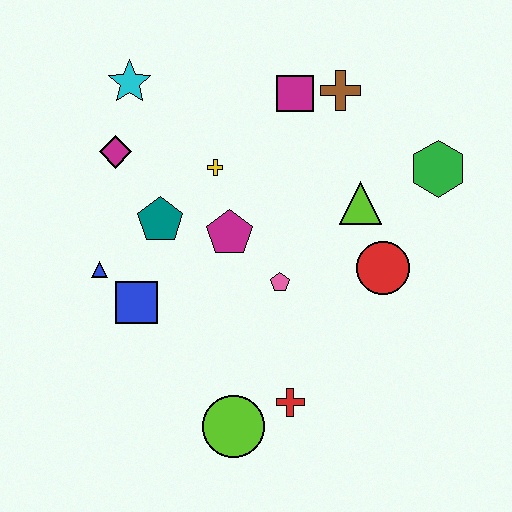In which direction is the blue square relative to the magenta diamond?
The blue square is below the magenta diamond.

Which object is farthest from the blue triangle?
The green hexagon is farthest from the blue triangle.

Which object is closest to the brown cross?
The magenta square is closest to the brown cross.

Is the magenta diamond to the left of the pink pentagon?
Yes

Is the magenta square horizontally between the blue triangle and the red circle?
Yes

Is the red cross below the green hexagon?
Yes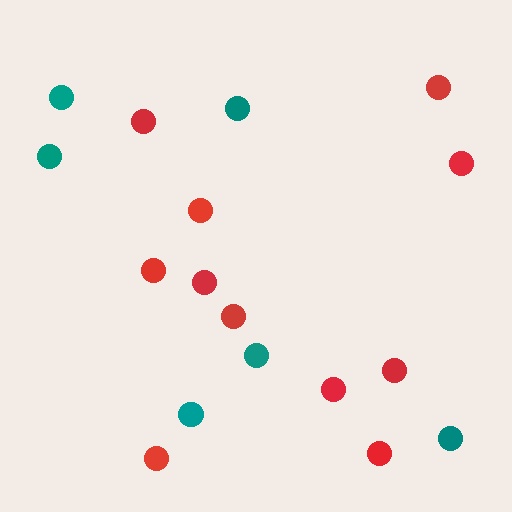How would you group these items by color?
There are 2 groups: one group of red circles (11) and one group of teal circles (6).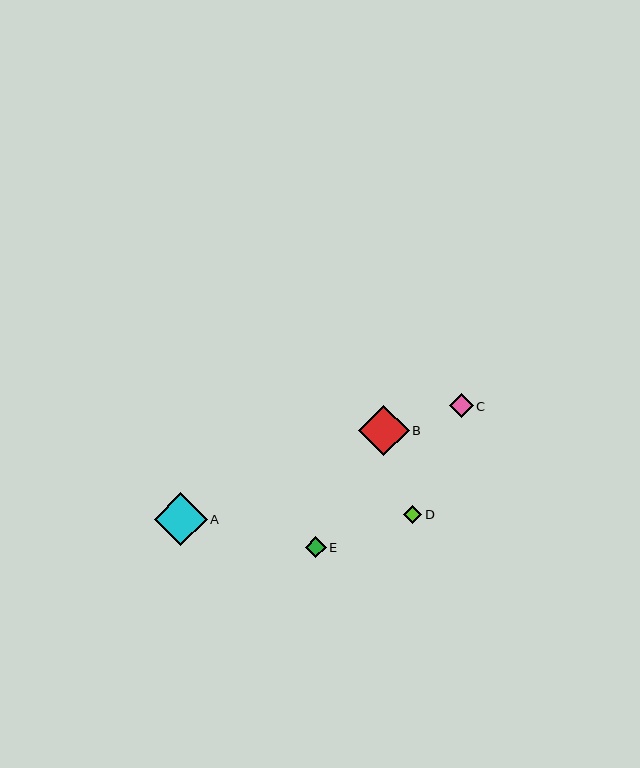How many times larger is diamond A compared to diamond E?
Diamond A is approximately 2.5 times the size of diamond E.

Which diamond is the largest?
Diamond A is the largest with a size of approximately 53 pixels.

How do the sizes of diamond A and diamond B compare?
Diamond A and diamond B are approximately the same size.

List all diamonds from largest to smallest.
From largest to smallest: A, B, C, E, D.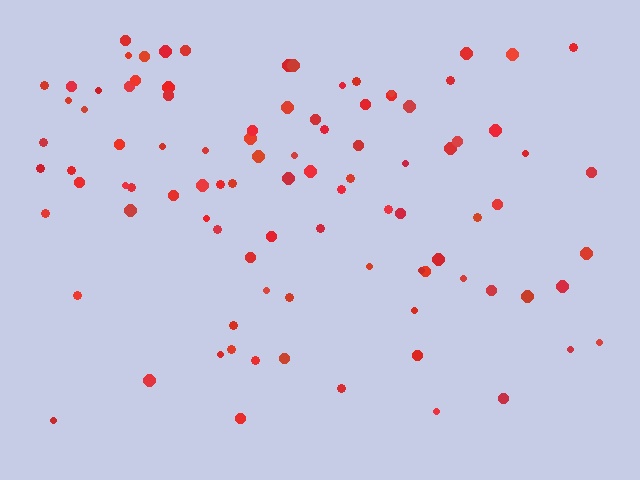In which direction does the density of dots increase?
From bottom to top, with the top side densest.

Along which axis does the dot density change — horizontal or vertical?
Vertical.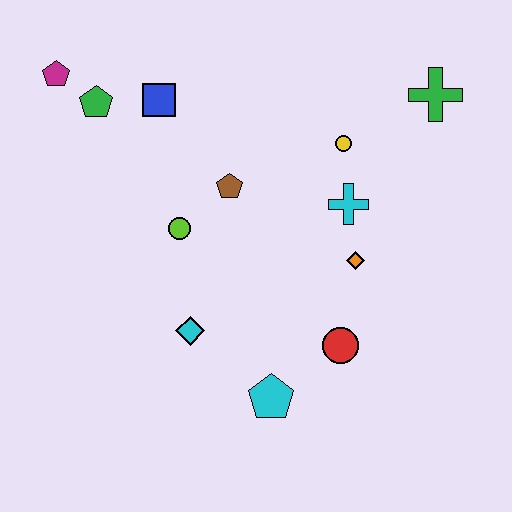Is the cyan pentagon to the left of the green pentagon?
No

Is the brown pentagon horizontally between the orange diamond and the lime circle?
Yes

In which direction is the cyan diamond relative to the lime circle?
The cyan diamond is below the lime circle.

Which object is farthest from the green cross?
The magenta pentagon is farthest from the green cross.